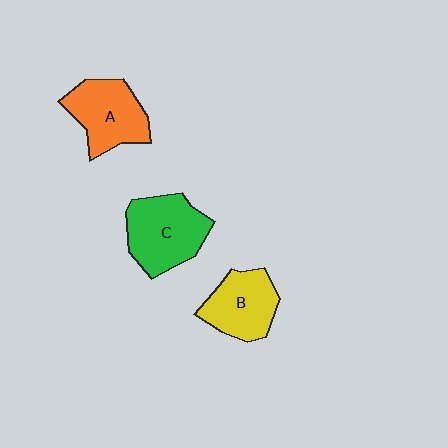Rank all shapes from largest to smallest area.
From largest to smallest: C (green), A (orange), B (yellow).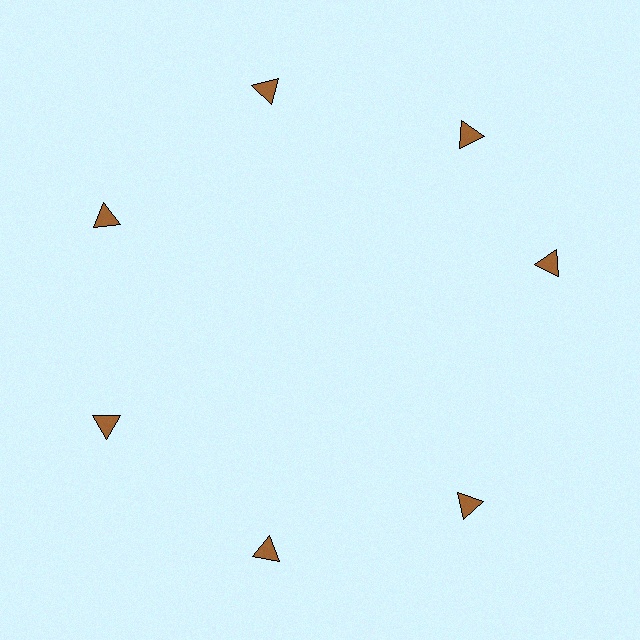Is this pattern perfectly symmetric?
No. The 7 brown triangles are arranged in a ring, but one element near the 3 o'clock position is rotated out of alignment along the ring, breaking the 7-fold rotational symmetry.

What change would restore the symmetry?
The symmetry would be restored by rotating it back into even spacing with its neighbors so that all 7 triangles sit at equal angles and equal distance from the center.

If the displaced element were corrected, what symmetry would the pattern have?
It would have 7-fold rotational symmetry — the pattern would map onto itself every 51 degrees.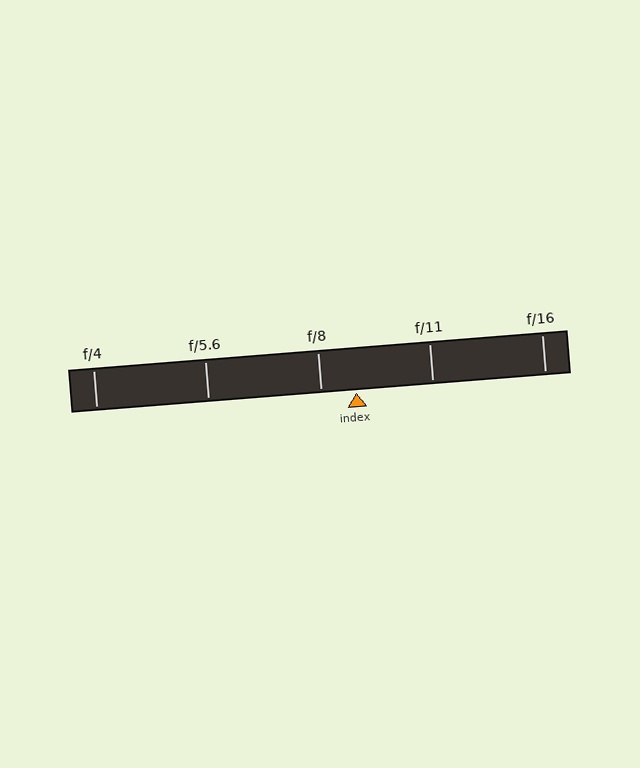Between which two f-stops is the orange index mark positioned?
The index mark is between f/8 and f/11.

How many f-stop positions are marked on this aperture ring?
There are 5 f-stop positions marked.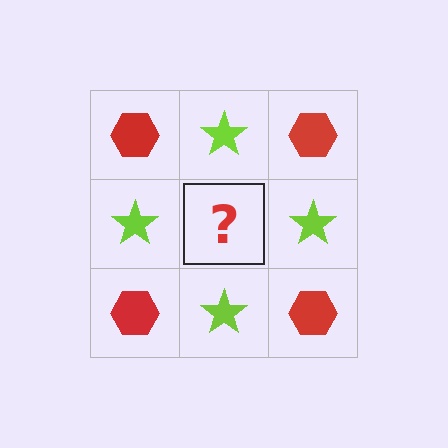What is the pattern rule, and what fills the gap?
The rule is that it alternates red hexagon and lime star in a checkerboard pattern. The gap should be filled with a red hexagon.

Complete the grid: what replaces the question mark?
The question mark should be replaced with a red hexagon.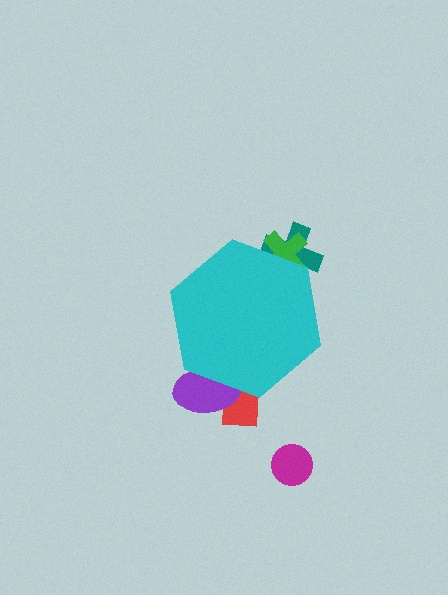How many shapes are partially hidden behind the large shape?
4 shapes are partially hidden.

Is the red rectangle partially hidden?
Yes, the red rectangle is partially hidden behind the cyan hexagon.